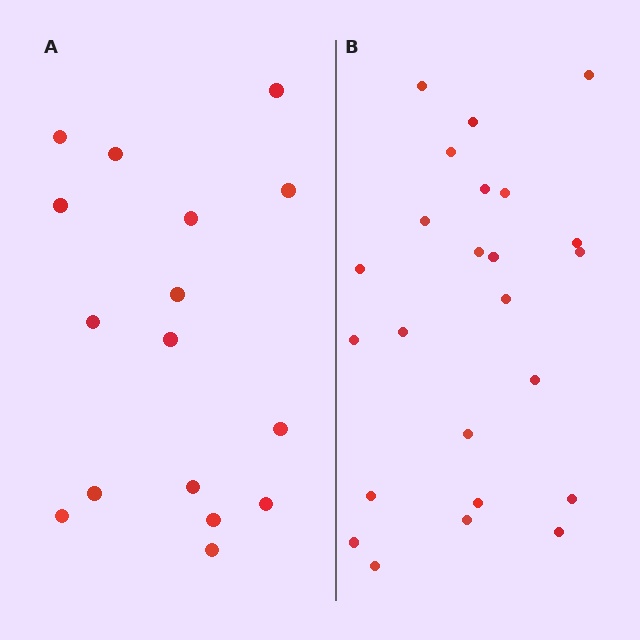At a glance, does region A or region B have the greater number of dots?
Region B (the right region) has more dots.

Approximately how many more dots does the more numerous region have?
Region B has roughly 8 or so more dots than region A.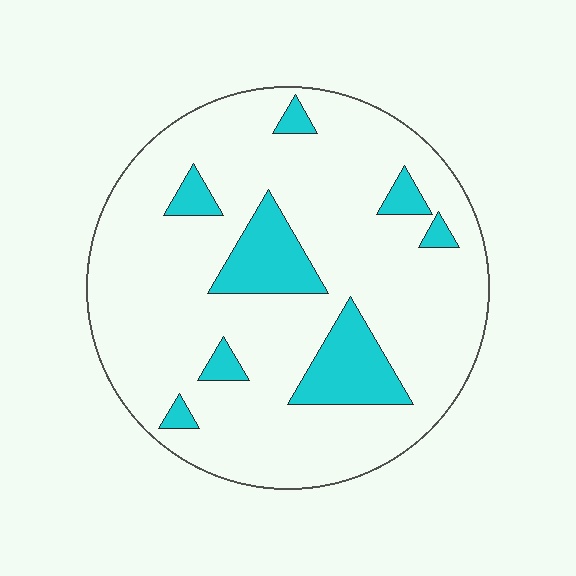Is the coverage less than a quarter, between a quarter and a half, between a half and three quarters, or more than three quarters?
Less than a quarter.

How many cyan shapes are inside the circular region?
8.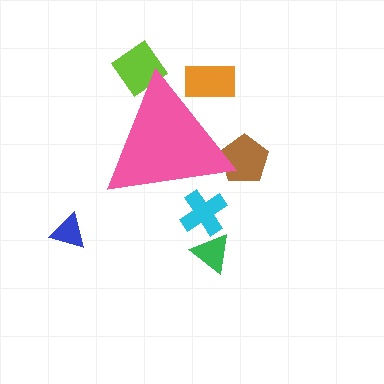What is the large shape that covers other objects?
A pink triangle.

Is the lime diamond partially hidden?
Yes, the lime diamond is partially hidden behind the pink triangle.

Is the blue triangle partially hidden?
No, the blue triangle is fully visible.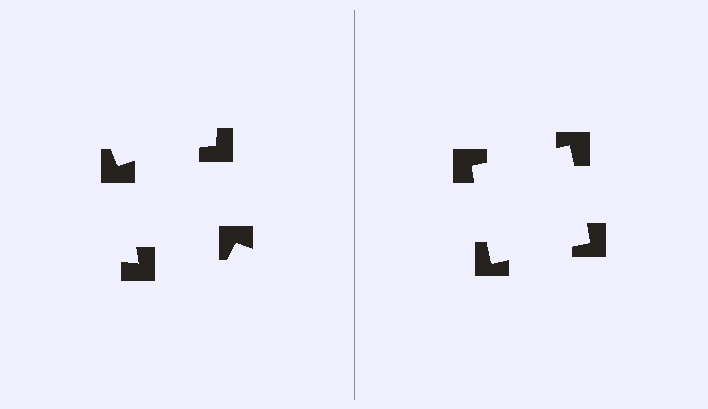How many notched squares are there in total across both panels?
8 — 4 on each side.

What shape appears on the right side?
An illusory square.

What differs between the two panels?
The notched squares are positioned identically on both sides; only the wedge orientations differ. On the right they align to a square; on the left they are misaligned.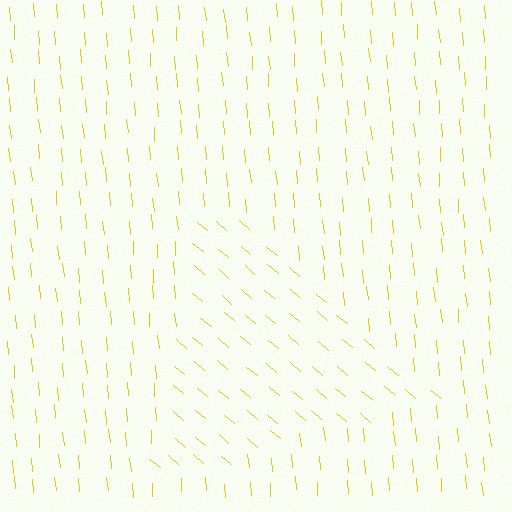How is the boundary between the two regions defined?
The boundary is defined purely by a change in line orientation (approximately 45 degrees difference). All lines are the same color and thickness.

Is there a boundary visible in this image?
Yes, there is a texture boundary formed by a change in line orientation.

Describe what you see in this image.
The image is filled with small yellow line segments. A triangle region in the image has lines oriented differently from the surrounding lines, creating a visible texture boundary.